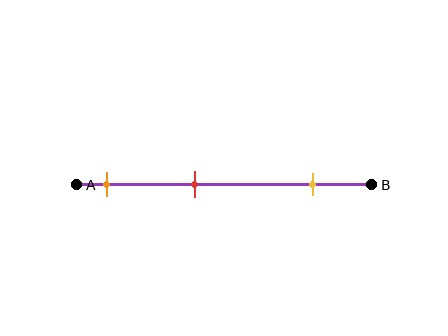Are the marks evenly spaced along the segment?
Yes, the marks are approximately evenly spaced.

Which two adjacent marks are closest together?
The orange and red marks are the closest adjacent pair.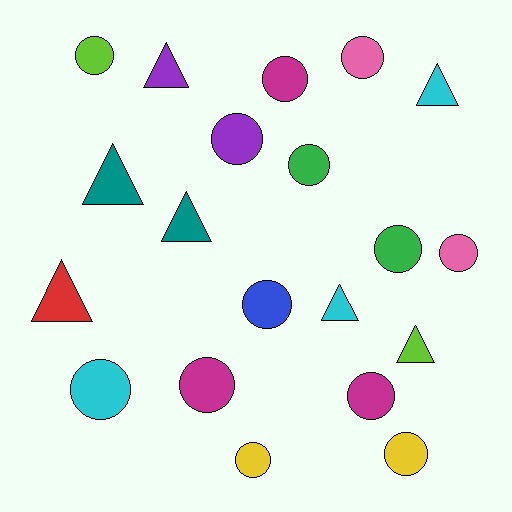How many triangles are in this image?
There are 7 triangles.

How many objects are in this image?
There are 20 objects.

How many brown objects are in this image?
There are no brown objects.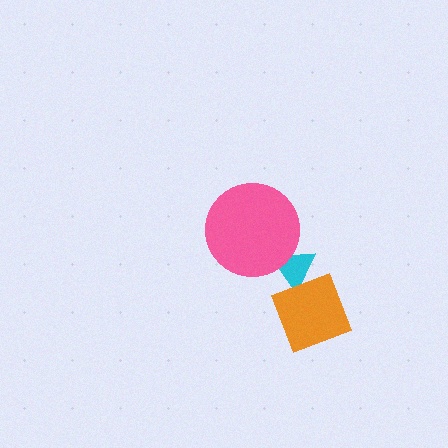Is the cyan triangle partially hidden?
Yes, it is partially covered by another shape.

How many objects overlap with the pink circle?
1 object overlaps with the pink circle.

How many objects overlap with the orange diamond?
1 object overlaps with the orange diamond.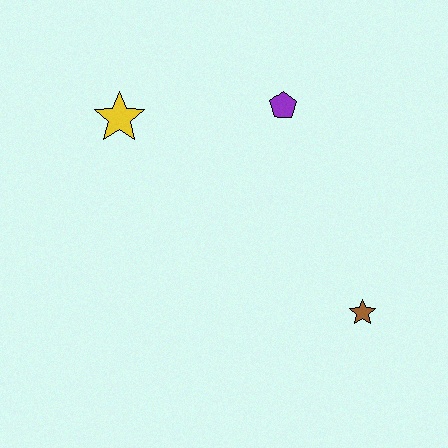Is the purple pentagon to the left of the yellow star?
No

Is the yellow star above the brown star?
Yes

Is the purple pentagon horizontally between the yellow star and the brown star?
Yes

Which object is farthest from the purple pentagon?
The brown star is farthest from the purple pentagon.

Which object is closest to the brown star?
The purple pentagon is closest to the brown star.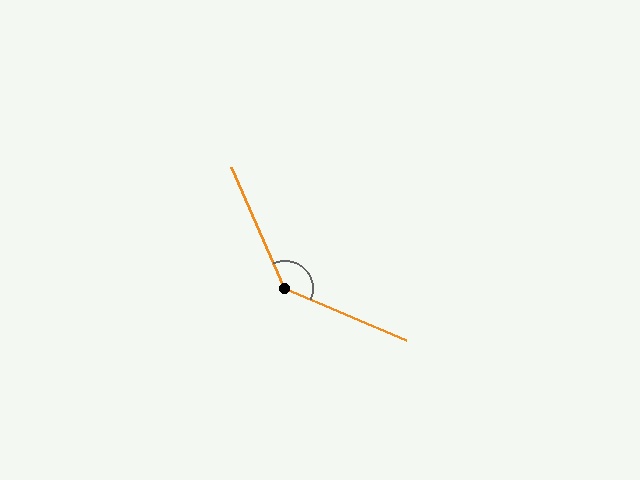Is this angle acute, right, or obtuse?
It is obtuse.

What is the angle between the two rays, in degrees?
Approximately 137 degrees.